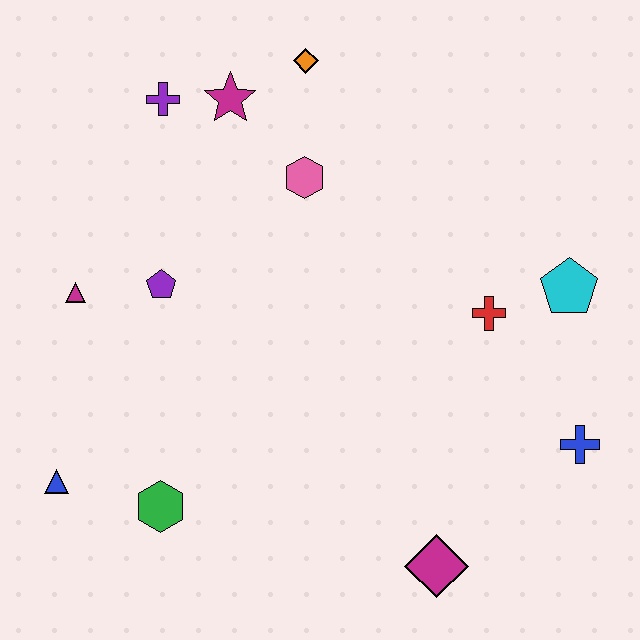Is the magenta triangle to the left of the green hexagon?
Yes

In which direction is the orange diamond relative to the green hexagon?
The orange diamond is above the green hexagon.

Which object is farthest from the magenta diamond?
The purple cross is farthest from the magenta diamond.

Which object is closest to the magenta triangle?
The purple pentagon is closest to the magenta triangle.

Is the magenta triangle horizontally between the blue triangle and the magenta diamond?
Yes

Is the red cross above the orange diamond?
No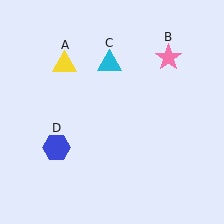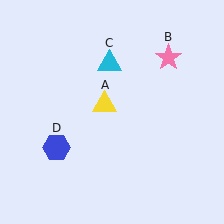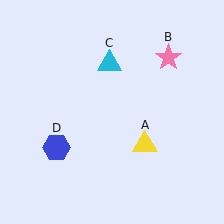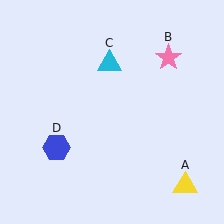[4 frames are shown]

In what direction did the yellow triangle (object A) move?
The yellow triangle (object A) moved down and to the right.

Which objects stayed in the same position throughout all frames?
Pink star (object B) and cyan triangle (object C) and blue hexagon (object D) remained stationary.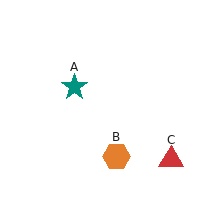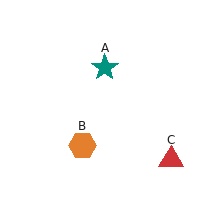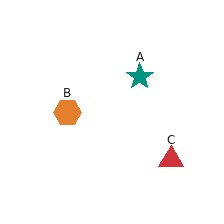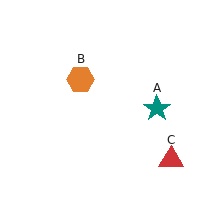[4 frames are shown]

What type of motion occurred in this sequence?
The teal star (object A), orange hexagon (object B) rotated clockwise around the center of the scene.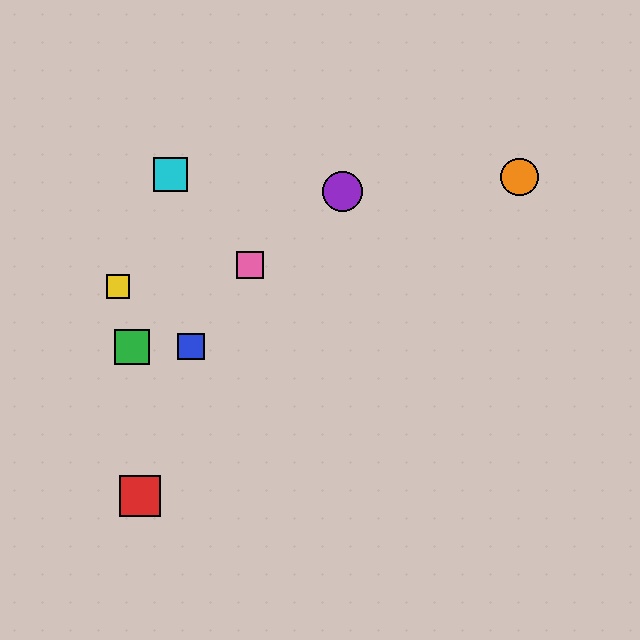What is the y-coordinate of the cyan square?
The cyan square is at y≈175.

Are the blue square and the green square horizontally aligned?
Yes, both are at y≈347.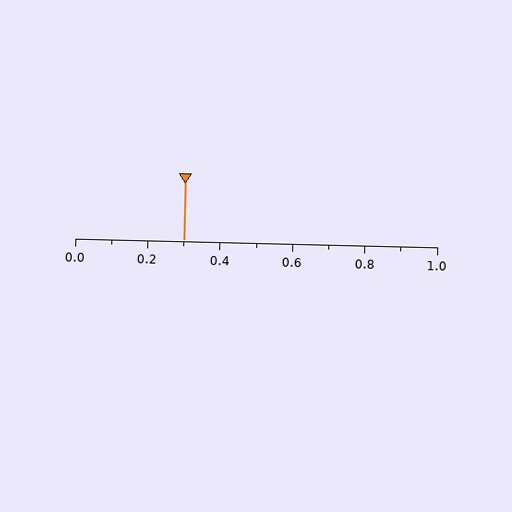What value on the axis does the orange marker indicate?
The marker indicates approximately 0.3.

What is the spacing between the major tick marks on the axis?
The major ticks are spaced 0.2 apart.